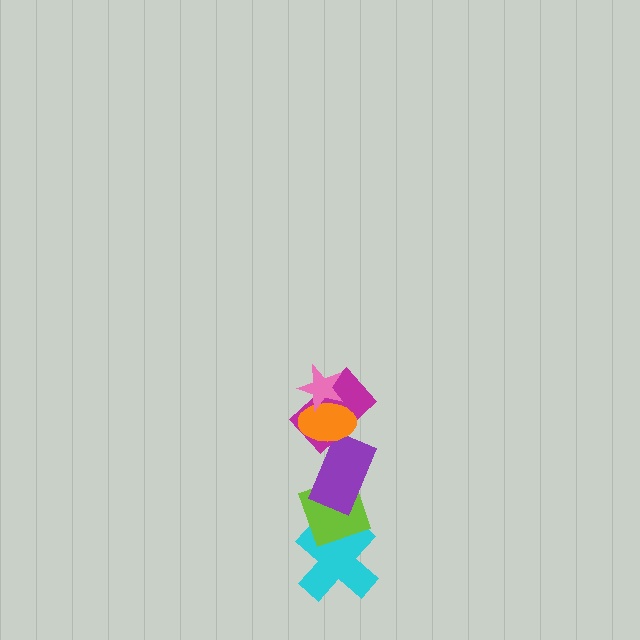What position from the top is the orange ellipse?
The orange ellipse is 2nd from the top.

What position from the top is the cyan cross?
The cyan cross is 6th from the top.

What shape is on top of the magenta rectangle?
The orange ellipse is on top of the magenta rectangle.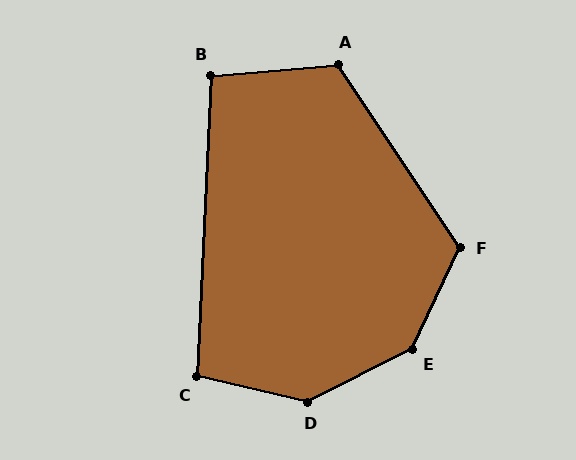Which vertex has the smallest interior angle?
B, at approximately 97 degrees.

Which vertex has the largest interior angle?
E, at approximately 141 degrees.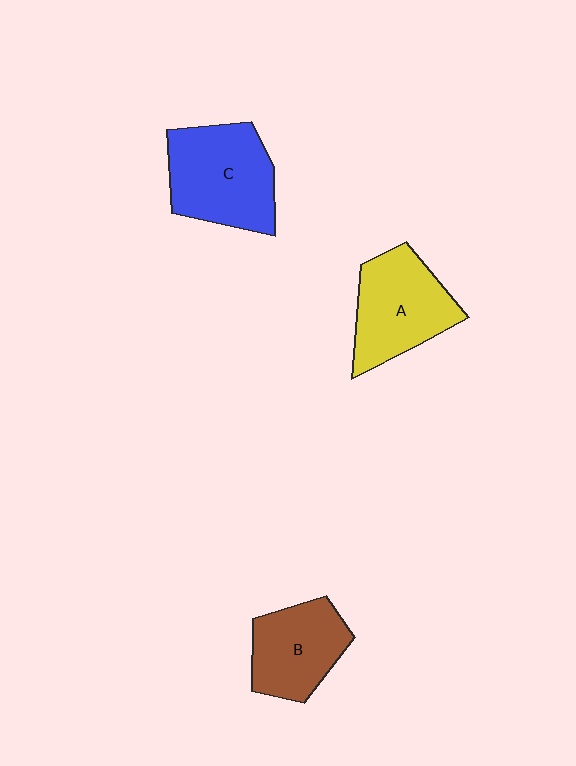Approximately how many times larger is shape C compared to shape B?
Approximately 1.3 times.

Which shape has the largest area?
Shape C (blue).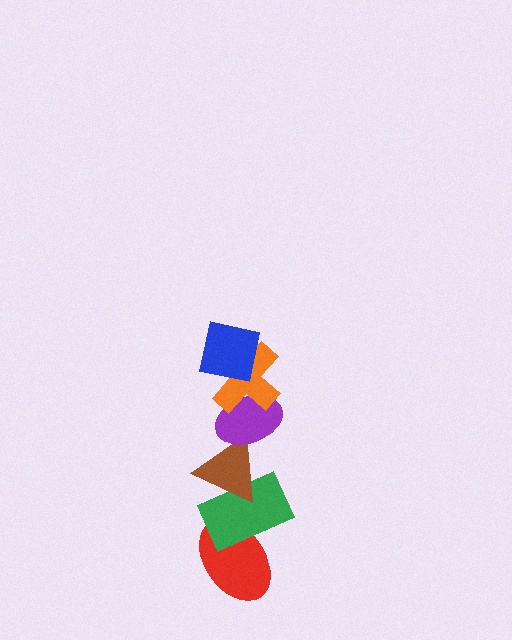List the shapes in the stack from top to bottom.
From top to bottom: the blue square, the orange cross, the purple ellipse, the brown triangle, the green rectangle, the red ellipse.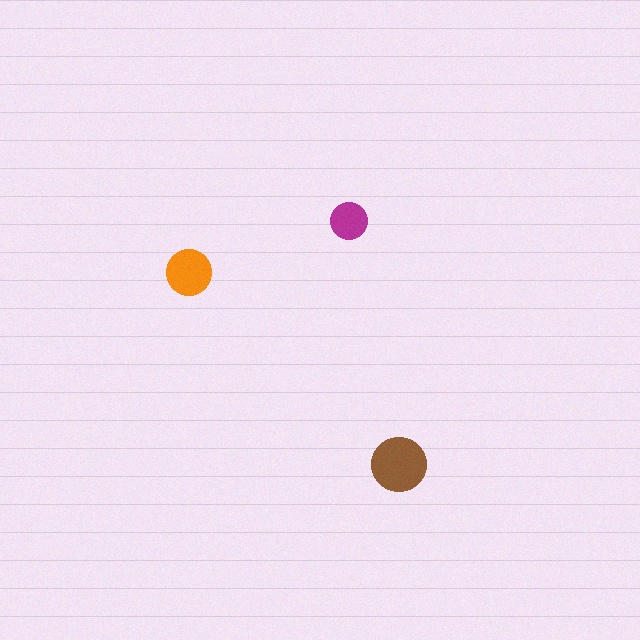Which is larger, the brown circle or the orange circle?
The brown one.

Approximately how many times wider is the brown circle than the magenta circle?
About 1.5 times wider.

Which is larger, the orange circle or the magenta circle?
The orange one.